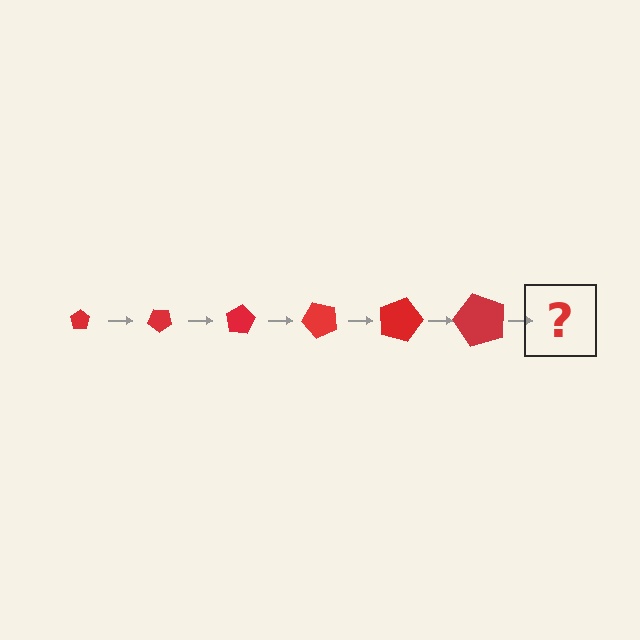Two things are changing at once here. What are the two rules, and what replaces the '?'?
The two rules are that the pentagon grows larger each step and it rotates 40 degrees each step. The '?' should be a pentagon, larger than the previous one and rotated 240 degrees from the start.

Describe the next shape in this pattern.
It should be a pentagon, larger than the previous one and rotated 240 degrees from the start.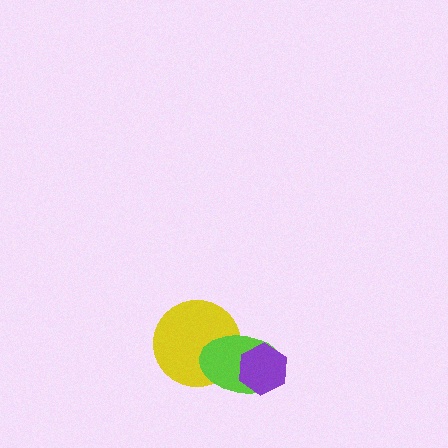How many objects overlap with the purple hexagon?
1 object overlaps with the purple hexagon.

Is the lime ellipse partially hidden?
Yes, it is partially covered by another shape.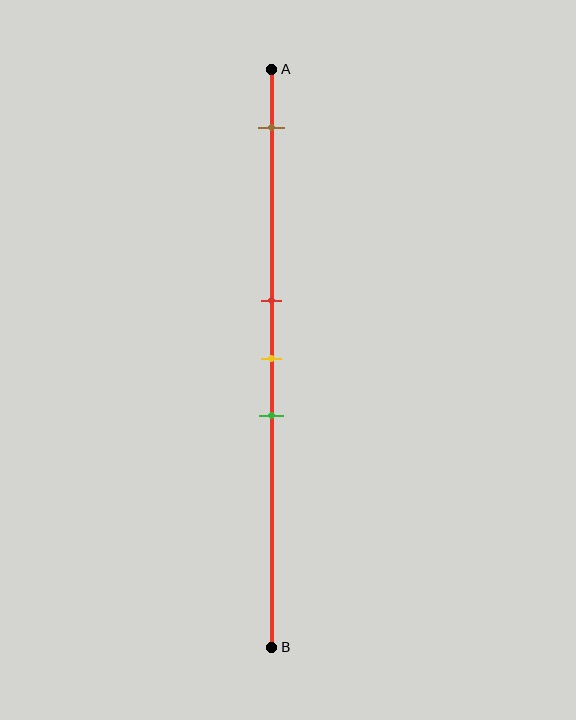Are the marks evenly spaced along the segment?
No, the marks are not evenly spaced.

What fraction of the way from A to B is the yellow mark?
The yellow mark is approximately 50% (0.5) of the way from A to B.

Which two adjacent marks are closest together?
The red and yellow marks are the closest adjacent pair.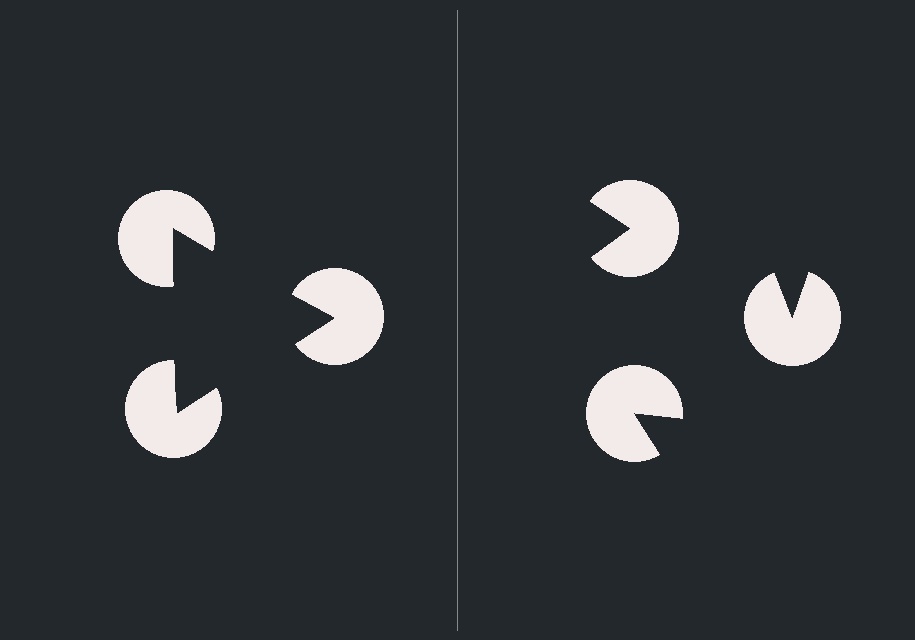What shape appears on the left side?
An illusory triangle.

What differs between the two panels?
The pac-man discs are positioned identically on both sides; only the wedge orientations differ. On the left they align to a triangle; on the right they are misaligned.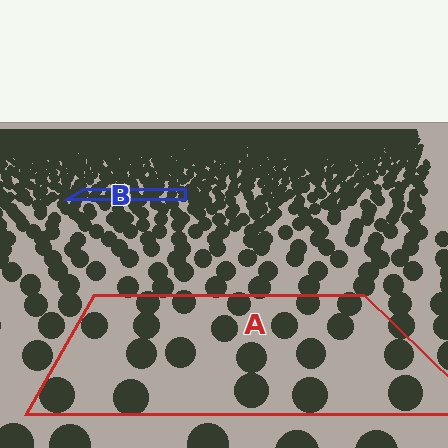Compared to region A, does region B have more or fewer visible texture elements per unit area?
Region B has more texture elements per unit area — they are packed more densely because it is farther away.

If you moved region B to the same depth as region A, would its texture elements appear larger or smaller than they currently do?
They would appear larger. At a closer depth, the same texture elements are projected at a bigger on-screen size.